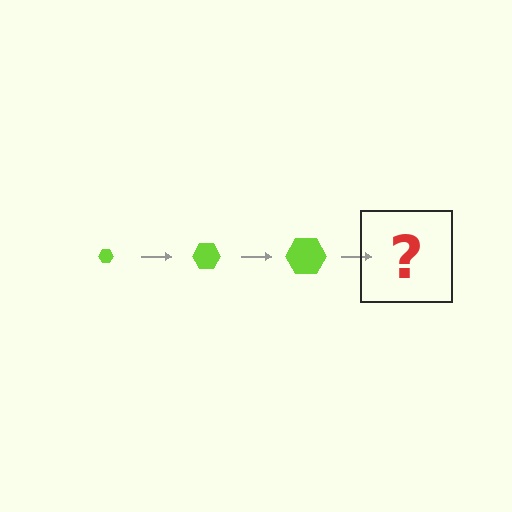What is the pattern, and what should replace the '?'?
The pattern is that the hexagon gets progressively larger each step. The '?' should be a lime hexagon, larger than the previous one.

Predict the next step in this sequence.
The next step is a lime hexagon, larger than the previous one.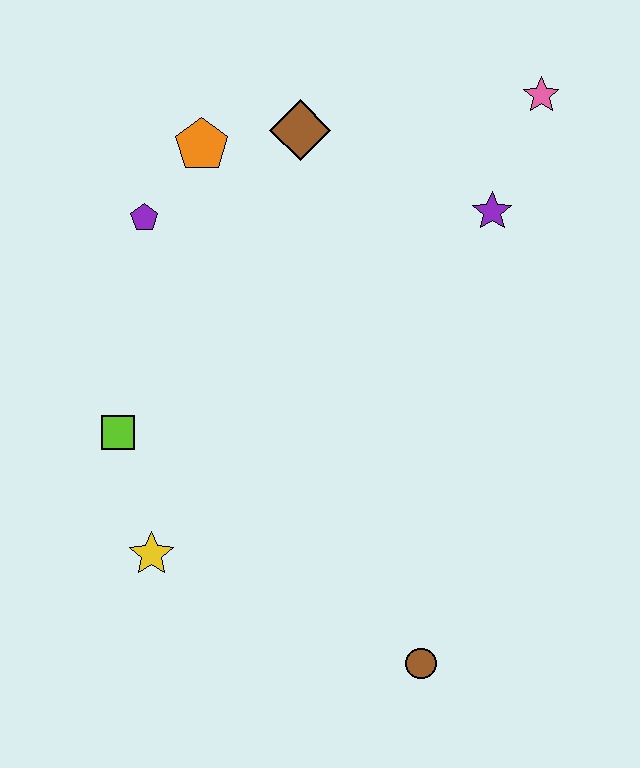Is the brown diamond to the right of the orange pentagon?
Yes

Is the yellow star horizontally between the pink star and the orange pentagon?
No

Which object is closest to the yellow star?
The lime square is closest to the yellow star.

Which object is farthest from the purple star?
The yellow star is farthest from the purple star.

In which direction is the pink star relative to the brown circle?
The pink star is above the brown circle.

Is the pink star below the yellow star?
No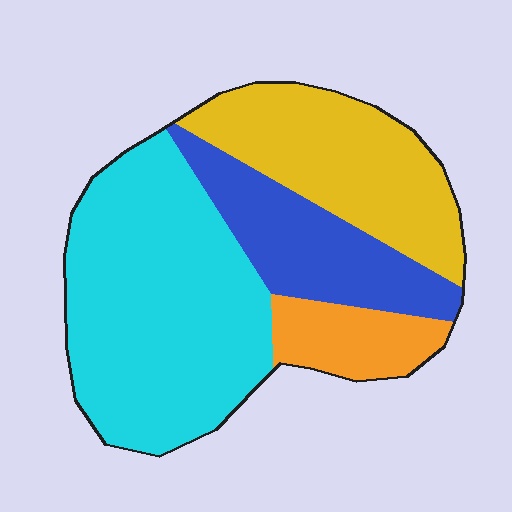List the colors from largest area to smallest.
From largest to smallest: cyan, yellow, blue, orange.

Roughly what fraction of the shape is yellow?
Yellow takes up between a quarter and a half of the shape.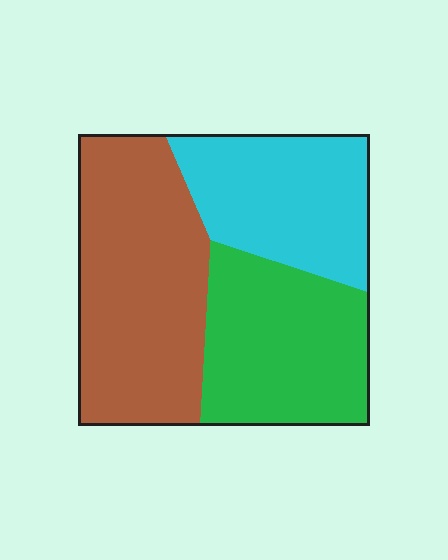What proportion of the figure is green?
Green takes up about one third (1/3) of the figure.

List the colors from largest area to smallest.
From largest to smallest: brown, green, cyan.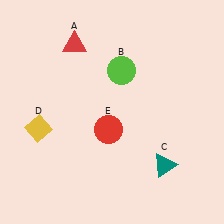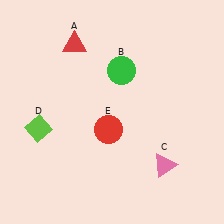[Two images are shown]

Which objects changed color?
B changed from lime to green. C changed from teal to pink. D changed from yellow to lime.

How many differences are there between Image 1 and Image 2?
There are 3 differences between the two images.